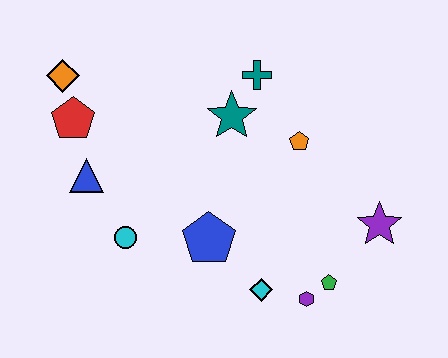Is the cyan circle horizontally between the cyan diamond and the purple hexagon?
No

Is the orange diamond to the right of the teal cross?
No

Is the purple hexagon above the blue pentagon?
No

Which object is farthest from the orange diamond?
The purple star is farthest from the orange diamond.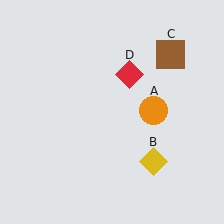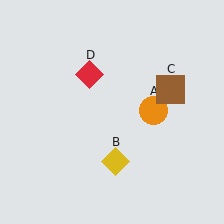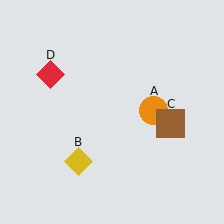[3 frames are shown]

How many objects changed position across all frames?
3 objects changed position: yellow diamond (object B), brown square (object C), red diamond (object D).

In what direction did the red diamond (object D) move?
The red diamond (object D) moved left.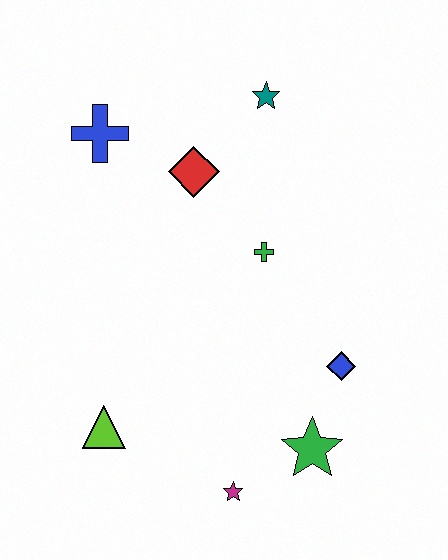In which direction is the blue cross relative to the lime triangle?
The blue cross is above the lime triangle.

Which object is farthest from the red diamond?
The magenta star is farthest from the red diamond.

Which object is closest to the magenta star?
The green star is closest to the magenta star.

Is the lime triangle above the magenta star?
Yes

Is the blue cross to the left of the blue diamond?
Yes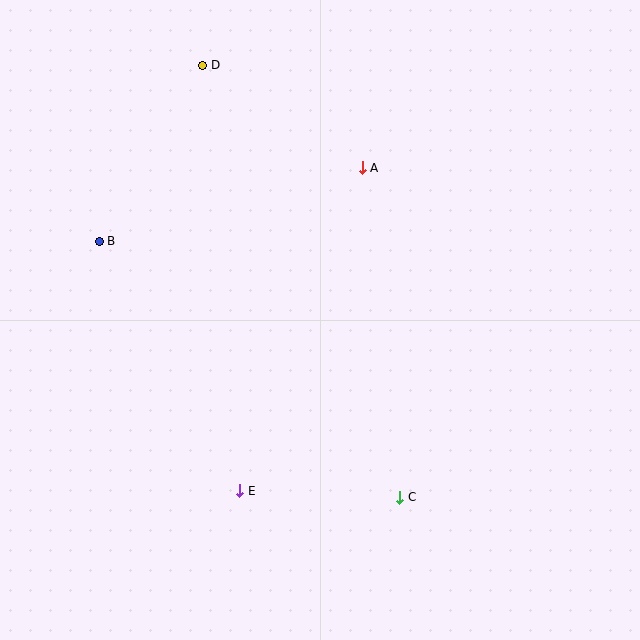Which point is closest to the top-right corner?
Point A is closest to the top-right corner.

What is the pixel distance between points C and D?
The distance between C and D is 475 pixels.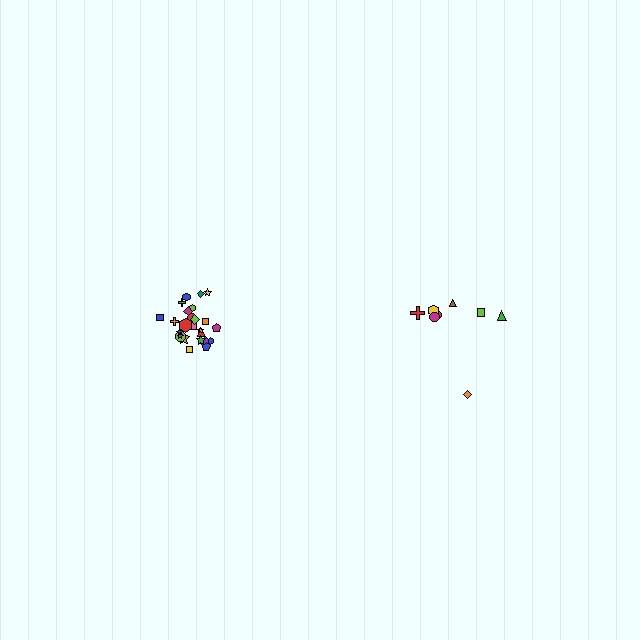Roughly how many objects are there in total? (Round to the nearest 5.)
Roughly 35 objects in total.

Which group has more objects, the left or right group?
The left group.